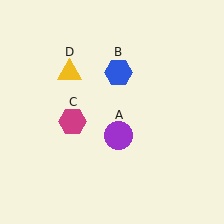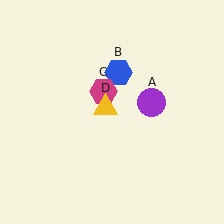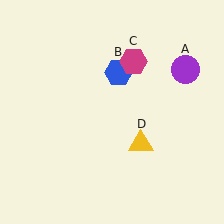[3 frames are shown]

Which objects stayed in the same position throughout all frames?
Blue hexagon (object B) remained stationary.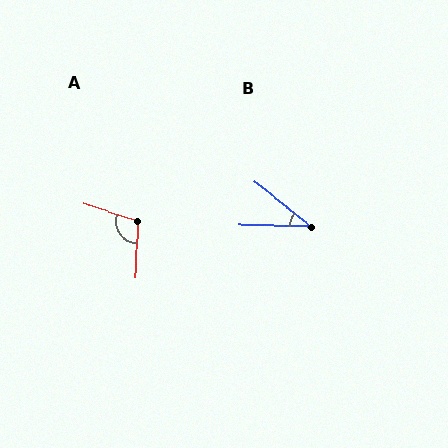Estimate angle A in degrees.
Approximately 107 degrees.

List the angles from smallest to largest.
B (37°), A (107°).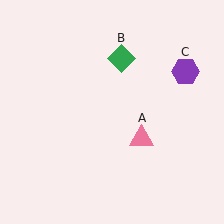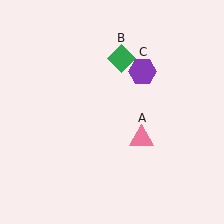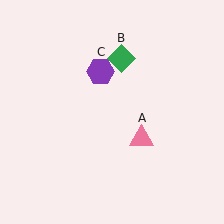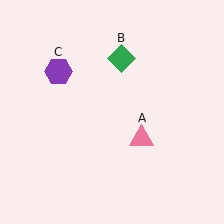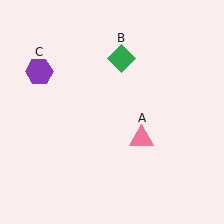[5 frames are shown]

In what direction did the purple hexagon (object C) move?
The purple hexagon (object C) moved left.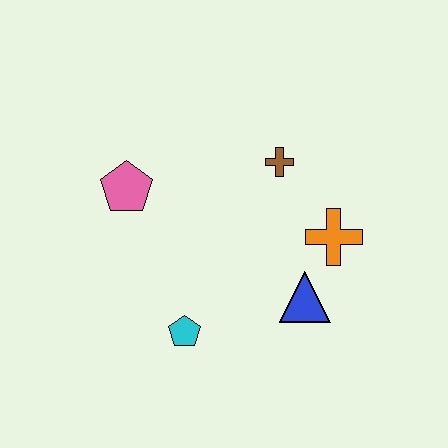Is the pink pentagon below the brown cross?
Yes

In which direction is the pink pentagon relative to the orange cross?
The pink pentagon is to the left of the orange cross.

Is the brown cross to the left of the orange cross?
Yes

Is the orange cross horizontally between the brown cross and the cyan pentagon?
No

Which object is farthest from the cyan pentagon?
The brown cross is farthest from the cyan pentagon.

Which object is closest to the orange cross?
The blue triangle is closest to the orange cross.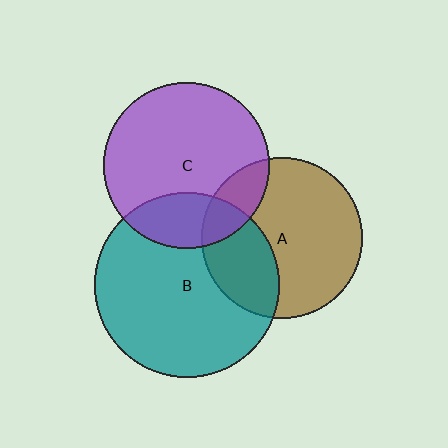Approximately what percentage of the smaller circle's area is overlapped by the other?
Approximately 30%.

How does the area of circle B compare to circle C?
Approximately 1.2 times.